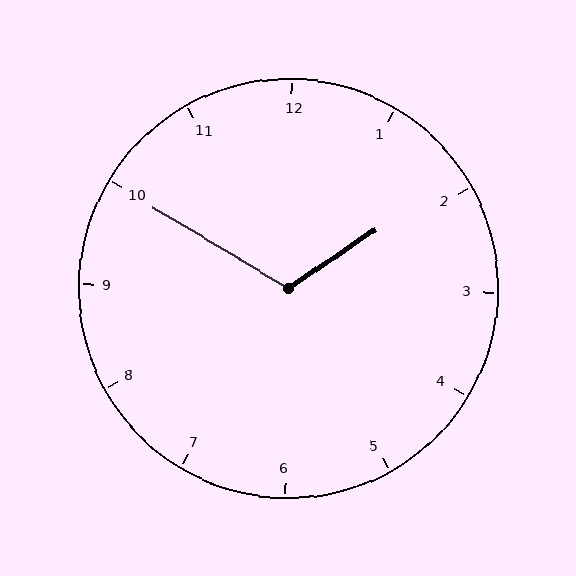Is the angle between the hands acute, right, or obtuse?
It is obtuse.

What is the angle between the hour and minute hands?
Approximately 115 degrees.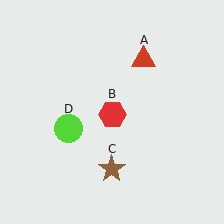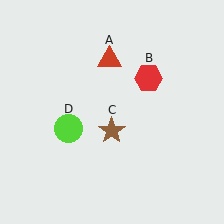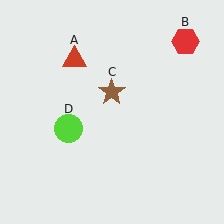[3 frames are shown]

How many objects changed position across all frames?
3 objects changed position: red triangle (object A), red hexagon (object B), brown star (object C).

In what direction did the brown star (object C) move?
The brown star (object C) moved up.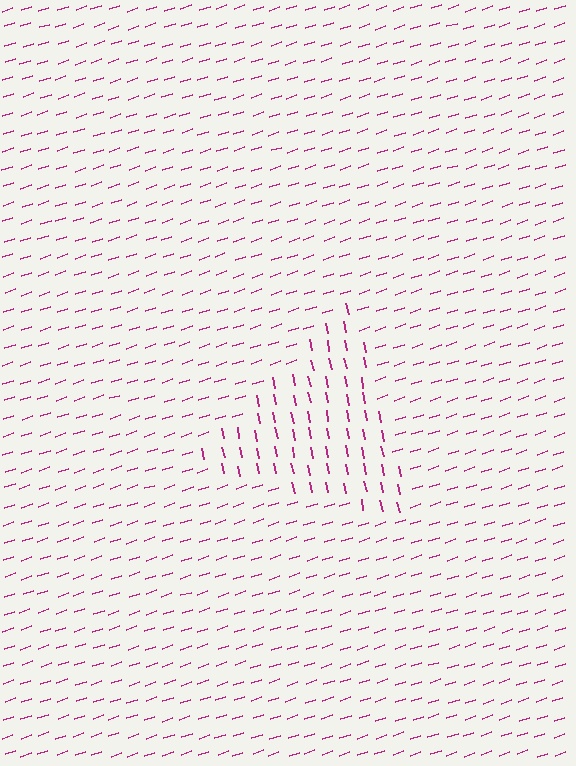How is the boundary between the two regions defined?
The boundary is defined purely by a change in line orientation (approximately 82 degrees difference). All lines are the same color and thickness.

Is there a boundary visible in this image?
Yes, there is a texture boundary formed by a change in line orientation.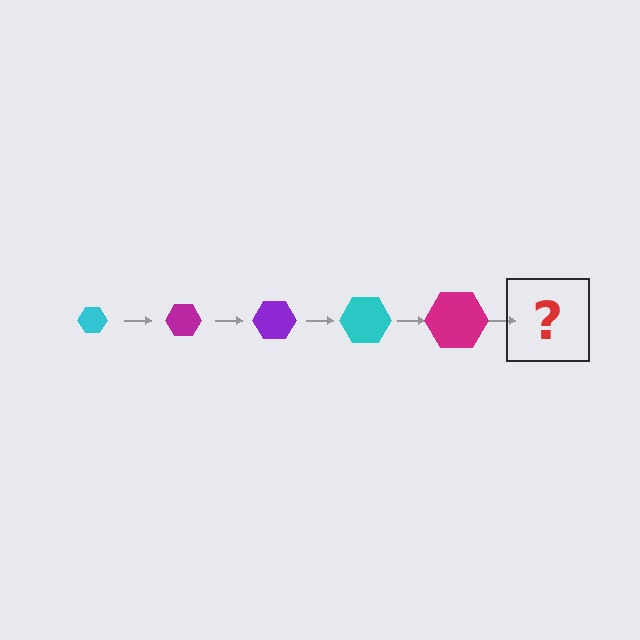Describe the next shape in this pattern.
It should be a purple hexagon, larger than the previous one.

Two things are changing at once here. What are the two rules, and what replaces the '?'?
The two rules are that the hexagon grows larger each step and the color cycles through cyan, magenta, and purple. The '?' should be a purple hexagon, larger than the previous one.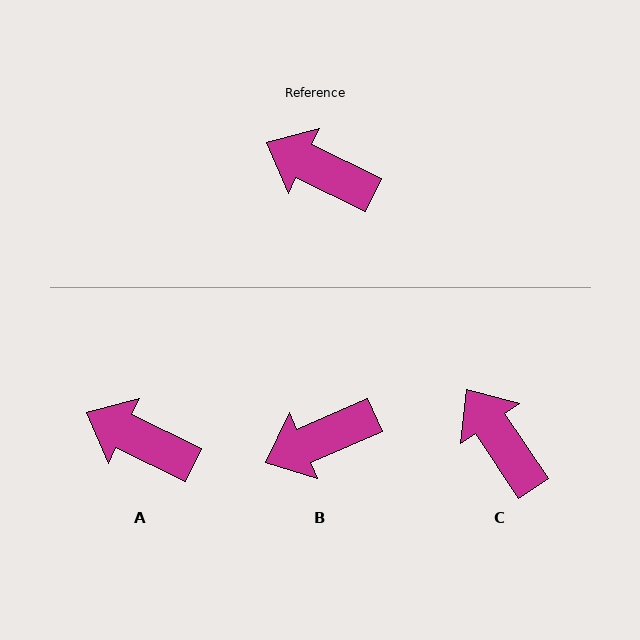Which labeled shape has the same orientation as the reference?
A.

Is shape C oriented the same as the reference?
No, it is off by about 30 degrees.